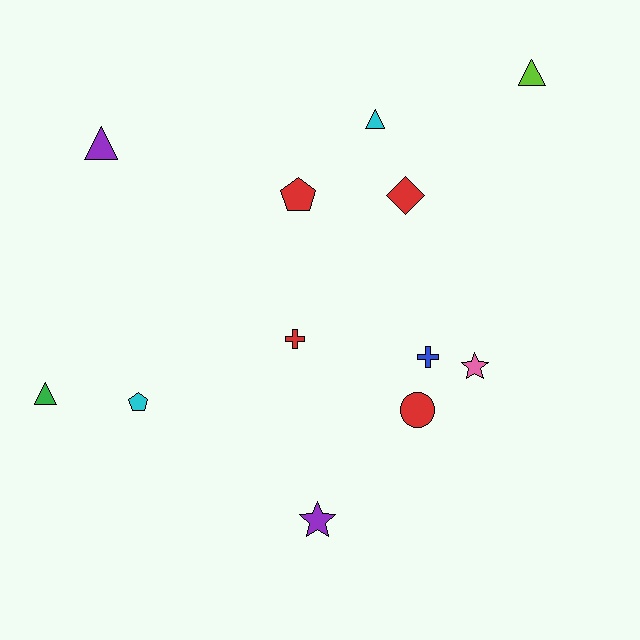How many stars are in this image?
There are 2 stars.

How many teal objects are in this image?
There are no teal objects.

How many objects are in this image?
There are 12 objects.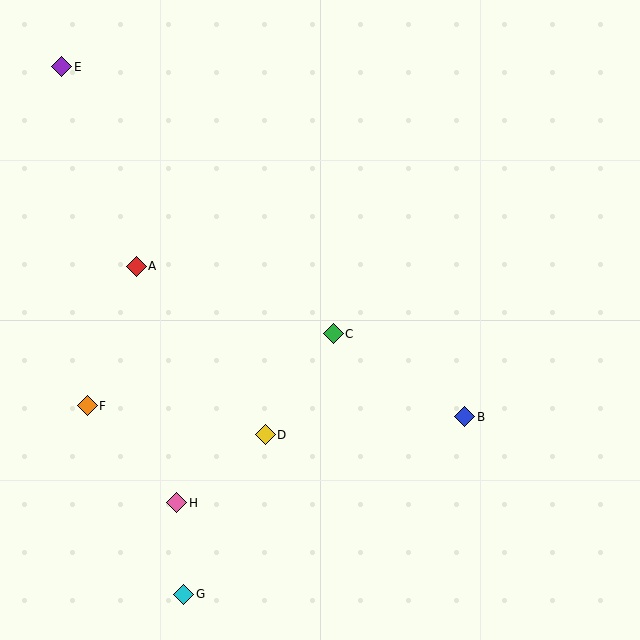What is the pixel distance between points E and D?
The distance between E and D is 420 pixels.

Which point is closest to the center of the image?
Point C at (333, 334) is closest to the center.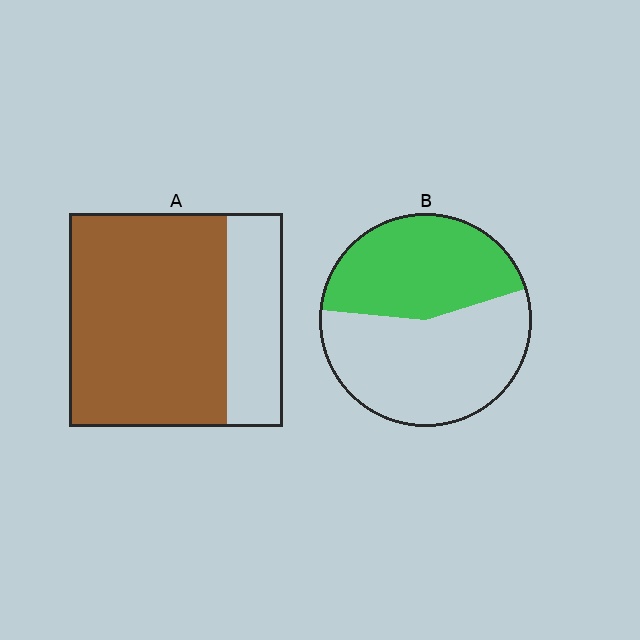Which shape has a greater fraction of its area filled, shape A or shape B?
Shape A.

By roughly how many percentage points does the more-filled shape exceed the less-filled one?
By roughly 30 percentage points (A over B).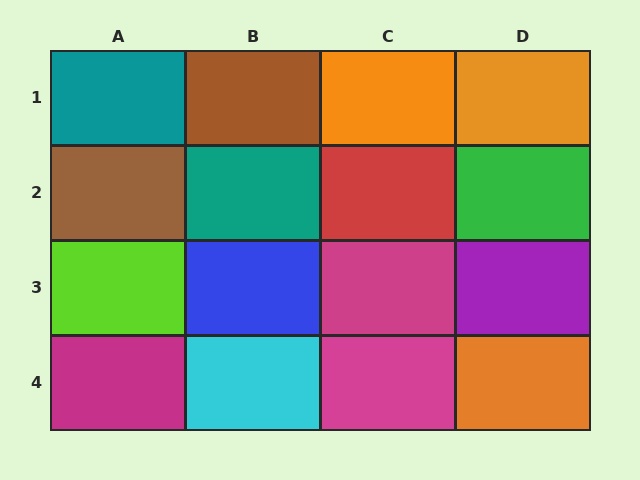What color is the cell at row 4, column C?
Magenta.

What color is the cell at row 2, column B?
Teal.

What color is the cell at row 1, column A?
Teal.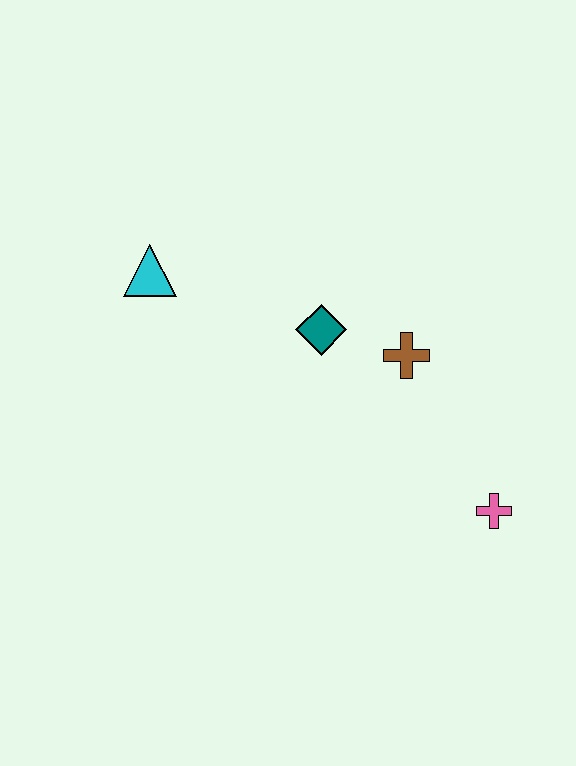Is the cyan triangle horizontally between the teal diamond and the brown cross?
No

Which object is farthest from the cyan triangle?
The pink cross is farthest from the cyan triangle.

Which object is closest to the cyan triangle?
The teal diamond is closest to the cyan triangle.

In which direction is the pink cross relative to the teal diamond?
The pink cross is below the teal diamond.